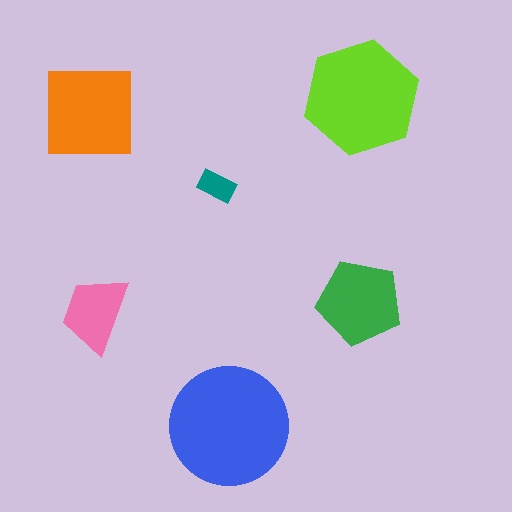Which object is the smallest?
The teal rectangle.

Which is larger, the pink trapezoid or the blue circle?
The blue circle.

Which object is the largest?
The blue circle.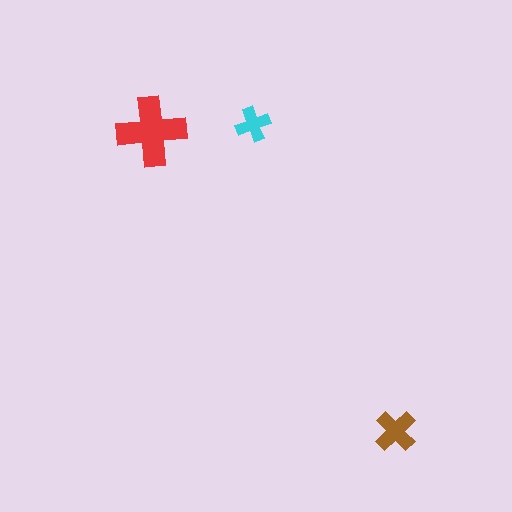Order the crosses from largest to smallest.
the red one, the brown one, the cyan one.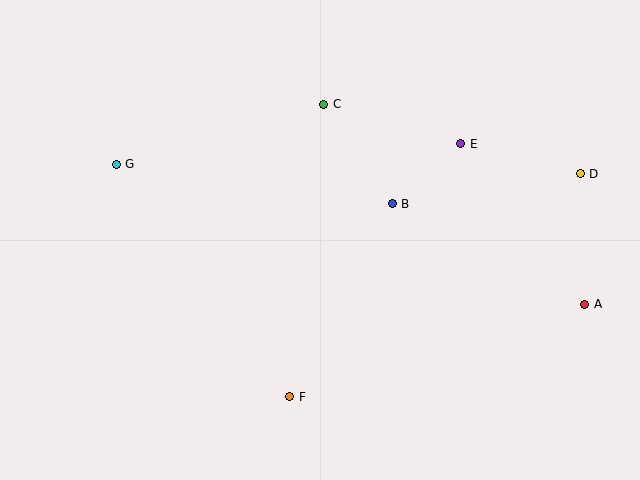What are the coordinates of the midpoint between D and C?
The midpoint between D and C is at (452, 139).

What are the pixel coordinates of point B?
Point B is at (392, 204).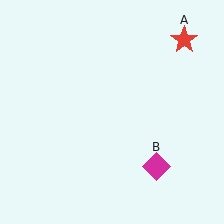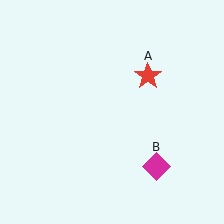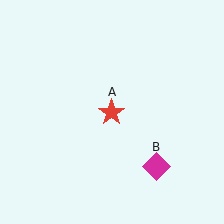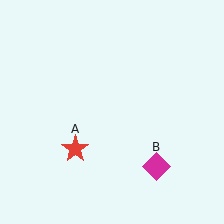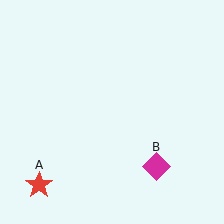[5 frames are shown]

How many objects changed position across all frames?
1 object changed position: red star (object A).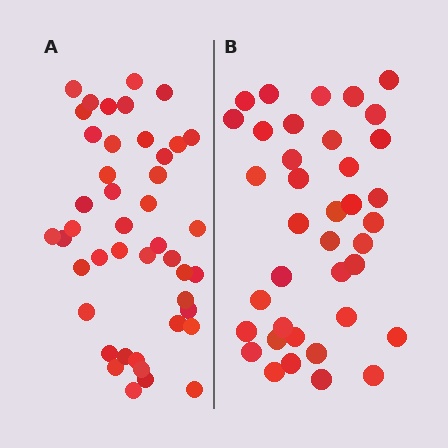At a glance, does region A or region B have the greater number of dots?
Region A (the left region) has more dots.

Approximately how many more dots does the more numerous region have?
Region A has about 6 more dots than region B.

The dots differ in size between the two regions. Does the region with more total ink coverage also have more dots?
No. Region B has more total ink coverage because its dots are larger, but region A actually contains more individual dots. Total area can be misleading — the number of items is what matters here.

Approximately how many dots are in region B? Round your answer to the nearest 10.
About 40 dots. (The exact count is 38, which rounds to 40.)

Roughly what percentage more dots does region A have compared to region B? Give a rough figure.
About 15% more.